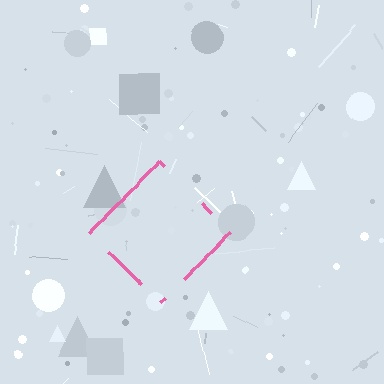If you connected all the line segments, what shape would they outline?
They would outline a diamond.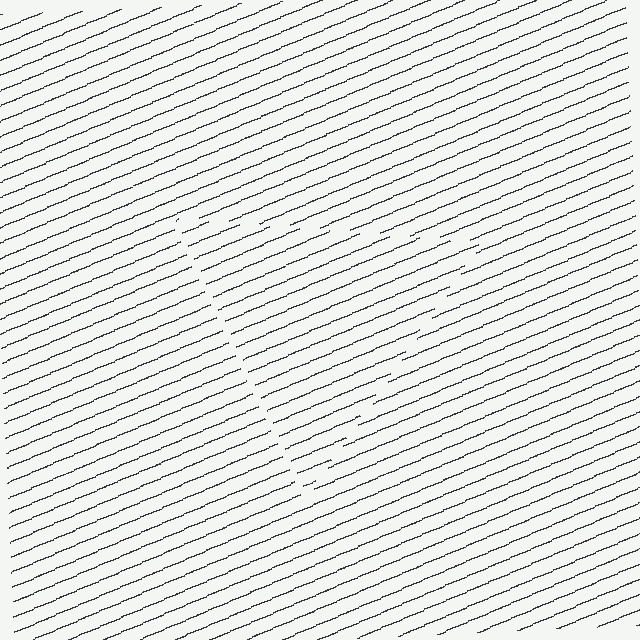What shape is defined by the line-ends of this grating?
An illusory triangle. The interior of the shape contains the same grating, shifted by half a period — the contour is defined by the phase discontinuity where line-ends from the inner and outer gratings abut.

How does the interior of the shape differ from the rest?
The interior of the shape contains the same grating, shifted by half a period — the contour is defined by the phase discontinuity where line-ends from the inner and outer gratings abut.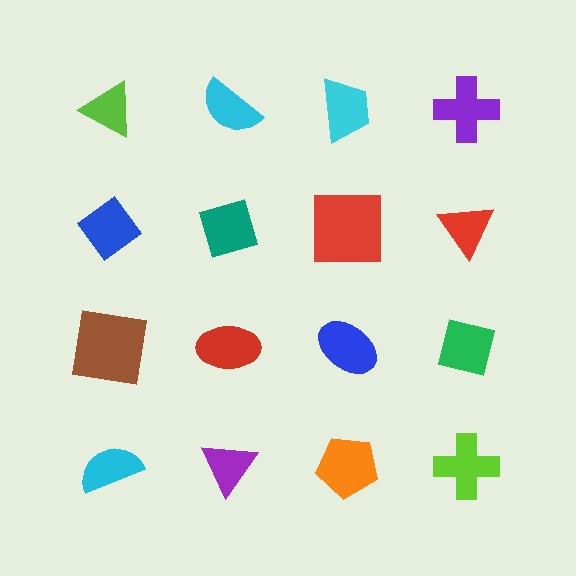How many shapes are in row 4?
4 shapes.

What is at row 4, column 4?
A lime cross.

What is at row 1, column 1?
A lime triangle.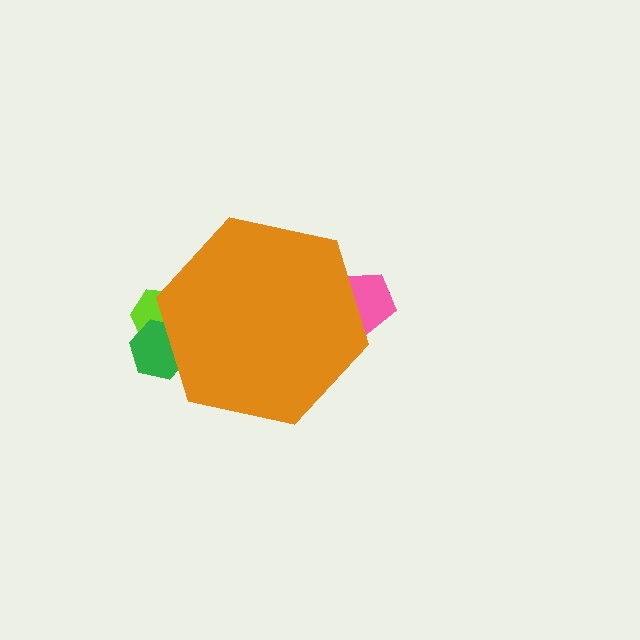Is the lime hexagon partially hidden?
Yes, the lime hexagon is partially hidden behind the orange hexagon.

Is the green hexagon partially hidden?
Yes, the green hexagon is partially hidden behind the orange hexagon.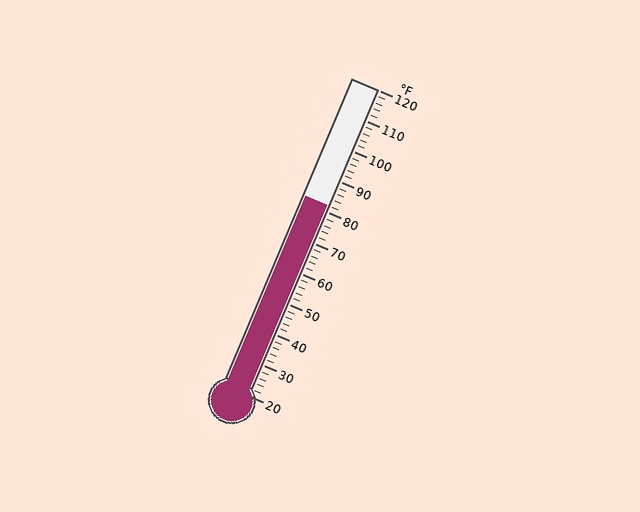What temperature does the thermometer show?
The thermometer shows approximately 82°F.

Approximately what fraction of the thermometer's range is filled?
The thermometer is filled to approximately 60% of its range.